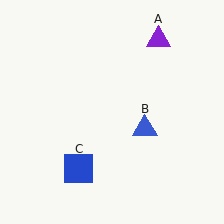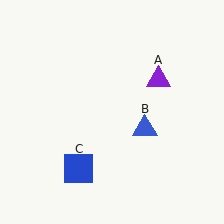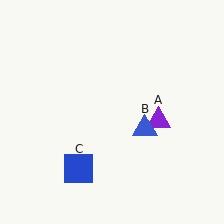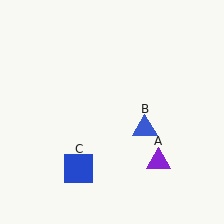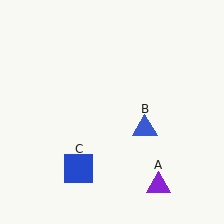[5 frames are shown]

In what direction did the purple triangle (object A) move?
The purple triangle (object A) moved down.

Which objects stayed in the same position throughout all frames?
Blue triangle (object B) and blue square (object C) remained stationary.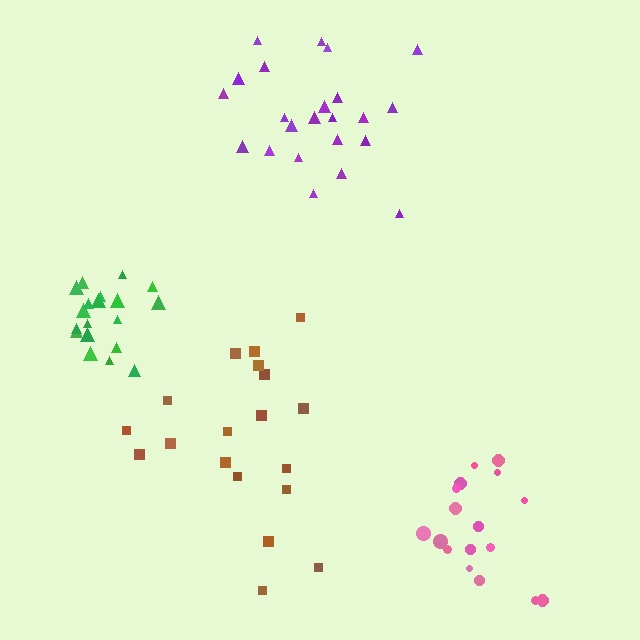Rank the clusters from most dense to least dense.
green, purple, pink, brown.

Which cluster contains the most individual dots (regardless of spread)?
Purple (23).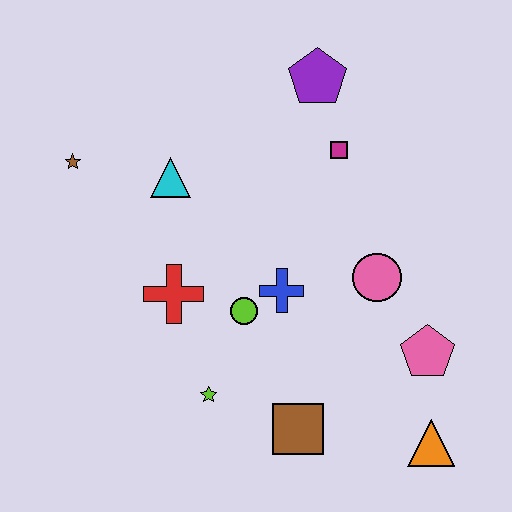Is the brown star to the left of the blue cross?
Yes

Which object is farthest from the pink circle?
The brown star is farthest from the pink circle.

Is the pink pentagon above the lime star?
Yes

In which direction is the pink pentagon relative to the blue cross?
The pink pentagon is to the right of the blue cross.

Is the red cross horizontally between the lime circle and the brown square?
No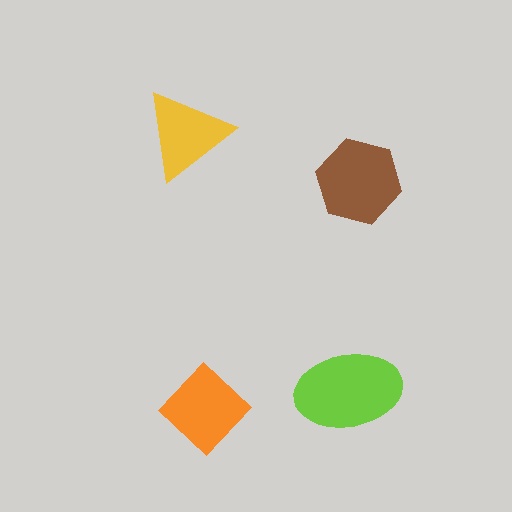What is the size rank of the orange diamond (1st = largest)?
3rd.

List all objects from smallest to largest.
The yellow triangle, the orange diamond, the brown hexagon, the lime ellipse.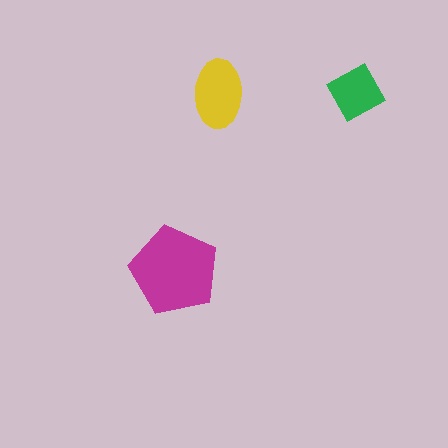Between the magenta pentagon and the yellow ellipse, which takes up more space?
The magenta pentagon.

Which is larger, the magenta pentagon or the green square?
The magenta pentagon.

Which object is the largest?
The magenta pentagon.